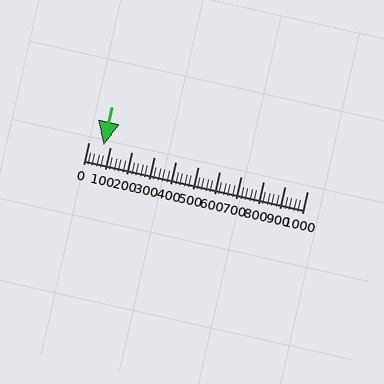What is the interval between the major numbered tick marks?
The major tick marks are spaced 100 units apart.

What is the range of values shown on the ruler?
The ruler shows values from 0 to 1000.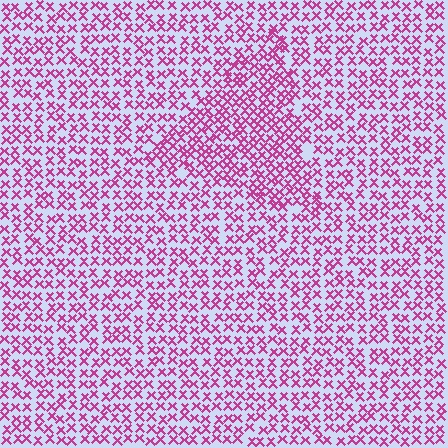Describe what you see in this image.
The image contains small magenta elements arranged at two different densities. A triangle-shaped region is visible where the elements are more densely packed than the surrounding area.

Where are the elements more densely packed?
The elements are more densely packed inside the triangle boundary.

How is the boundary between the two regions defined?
The boundary is defined by a change in element density (approximately 1.6x ratio). All elements are the same color, size, and shape.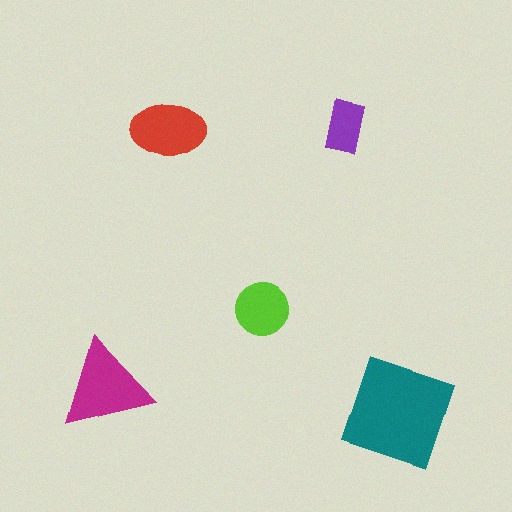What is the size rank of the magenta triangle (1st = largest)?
2nd.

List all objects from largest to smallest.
The teal diamond, the magenta triangle, the red ellipse, the lime circle, the purple rectangle.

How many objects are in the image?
There are 5 objects in the image.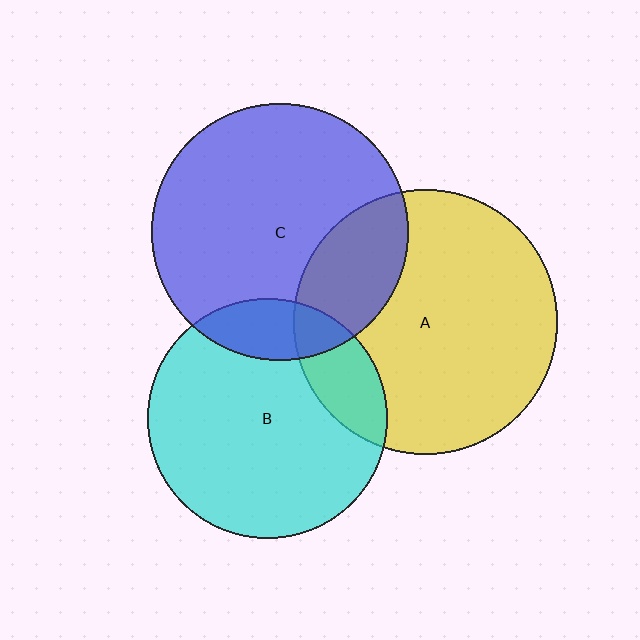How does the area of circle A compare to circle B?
Approximately 1.2 times.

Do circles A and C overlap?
Yes.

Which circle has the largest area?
Circle A (yellow).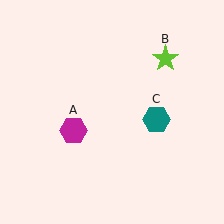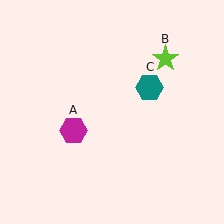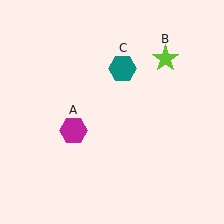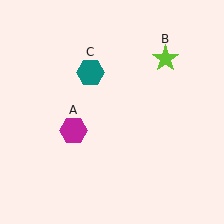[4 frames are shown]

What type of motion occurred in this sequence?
The teal hexagon (object C) rotated counterclockwise around the center of the scene.